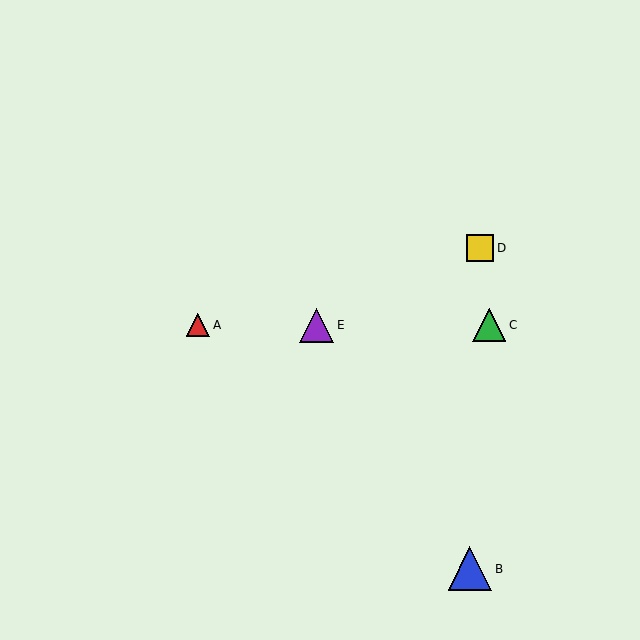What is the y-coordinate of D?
Object D is at y≈248.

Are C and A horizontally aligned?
Yes, both are at y≈325.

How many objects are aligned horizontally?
3 objects (A, C, E) are aligned horizontally.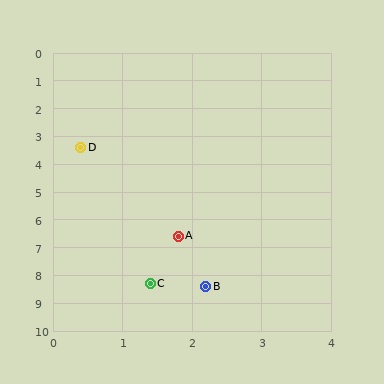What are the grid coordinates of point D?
Point D is at approximately (0.4, 3.4).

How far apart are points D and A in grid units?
Points D and A are about 3.5 grid units apart.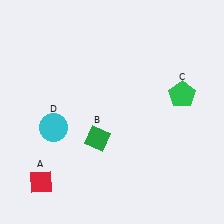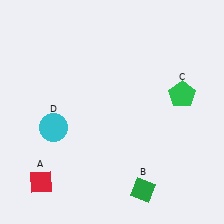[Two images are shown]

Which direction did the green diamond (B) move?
The green diamond (B) moved down.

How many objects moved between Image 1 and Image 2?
1 object moved between the two images.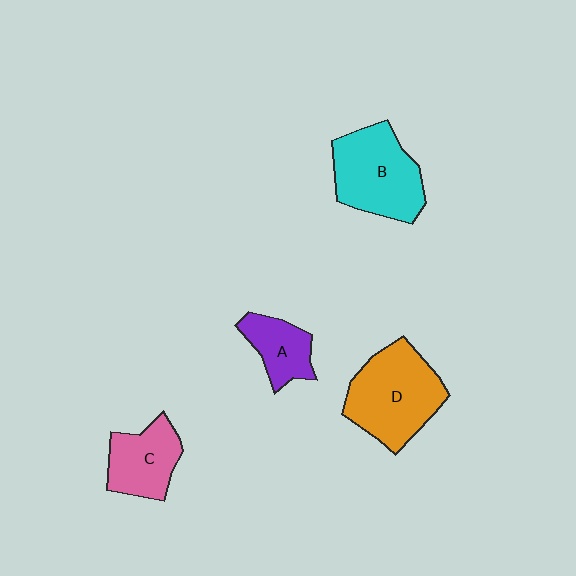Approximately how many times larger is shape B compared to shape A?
Approximately 1.9 times.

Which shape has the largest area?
Shape D (orange).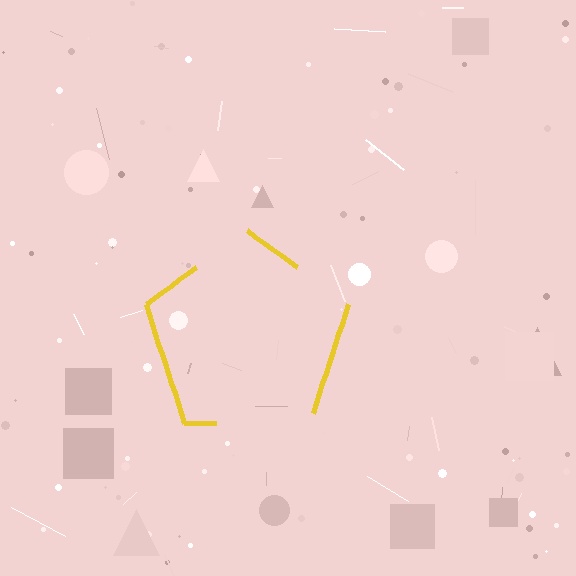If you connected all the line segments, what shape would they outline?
They would outline a pentagon.